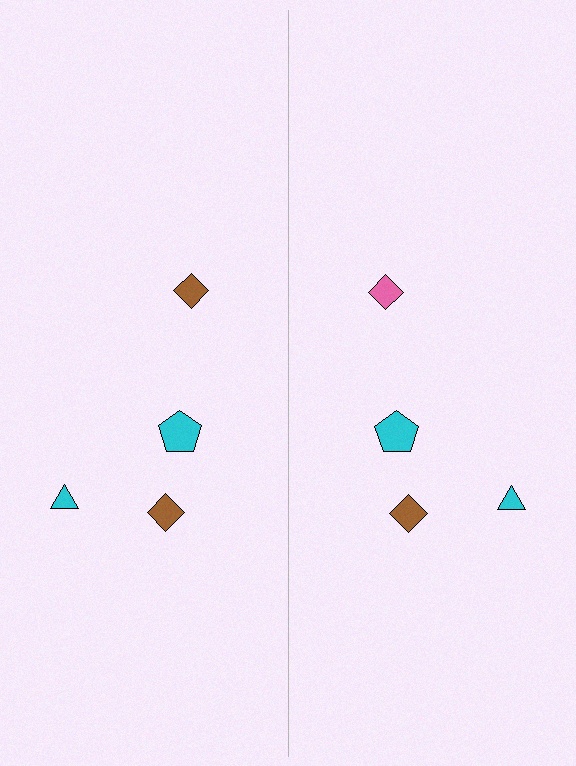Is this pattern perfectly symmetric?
No, the pattern is not perfectly symmetric. The pink diamond on the right side breaks the symmetry — its mirror counterpart is brown.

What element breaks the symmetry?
The pink diamond on the right side breaks the symmetry — its mirror counterpart is brown.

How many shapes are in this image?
There are 8 shapes in this image.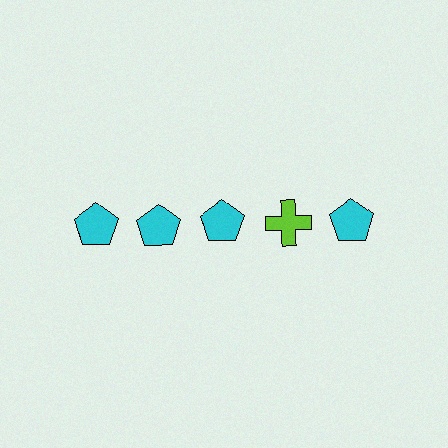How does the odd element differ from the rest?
It differs in both color (lime instead of cyan) and shape (cross instead of pentagon).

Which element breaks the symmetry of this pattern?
The lime cross in the top row, second from right column breaks the symmetry. All other shapes are cyan pentagons.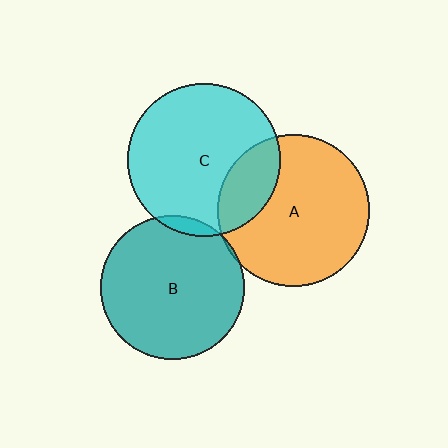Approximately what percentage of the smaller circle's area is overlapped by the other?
Approximately 20%.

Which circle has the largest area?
Circle C (cyan).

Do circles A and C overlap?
Yes.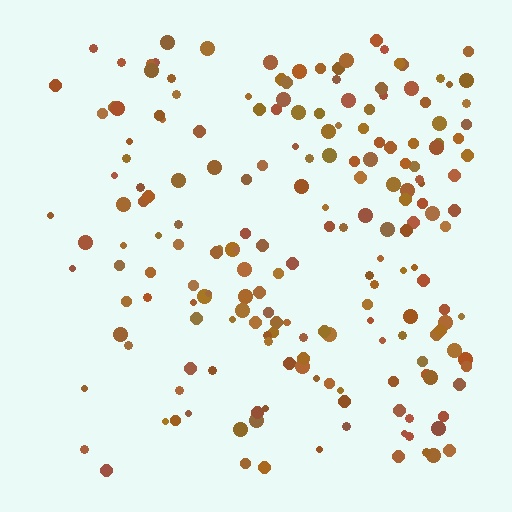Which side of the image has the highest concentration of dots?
The right.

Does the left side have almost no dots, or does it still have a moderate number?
Still a moderate number, just noticeably fewer than the right.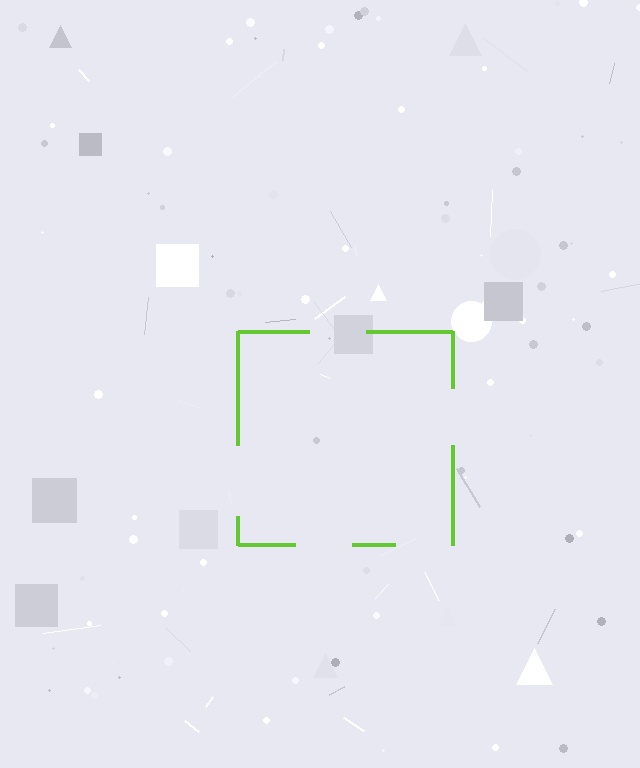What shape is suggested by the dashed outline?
The dashed outline suggests a square.